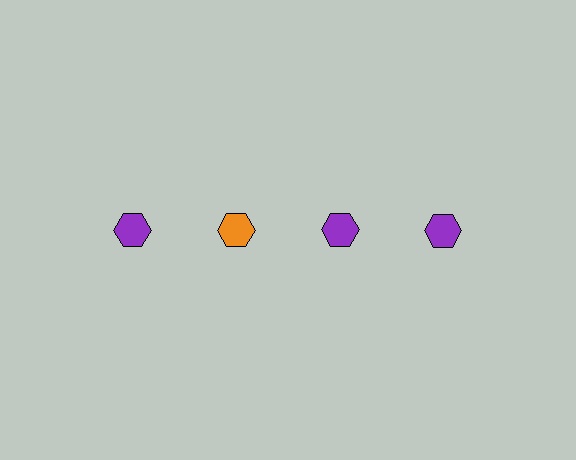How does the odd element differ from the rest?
It has a different color: orange instead of purple.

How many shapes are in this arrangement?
There are 4 shapes arranged in a grid pattern.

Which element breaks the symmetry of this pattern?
The orange hexagon in the top row, second from left column breaks the symmetry. All other shapes are purple hexagons.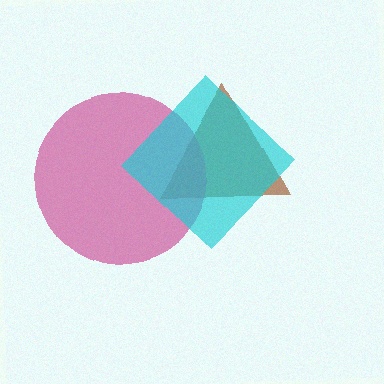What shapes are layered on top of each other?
The layered shapes are: a brown triangle, a magenta circle, a cyan diamond.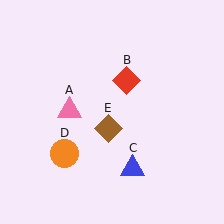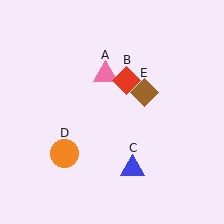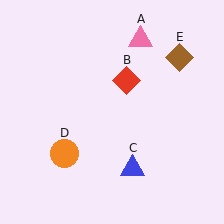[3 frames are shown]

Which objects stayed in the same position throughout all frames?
Red diamond (object B) and blue triangle (object C) and orange circle (object D) remained stationary.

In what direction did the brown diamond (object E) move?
The brown diamond (object E) moved up and to the right.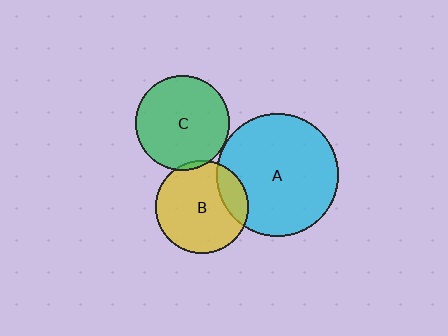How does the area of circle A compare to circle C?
Approximately 1.7 times.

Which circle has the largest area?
Circle A (cyan).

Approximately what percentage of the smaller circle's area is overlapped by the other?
Approximately 5%.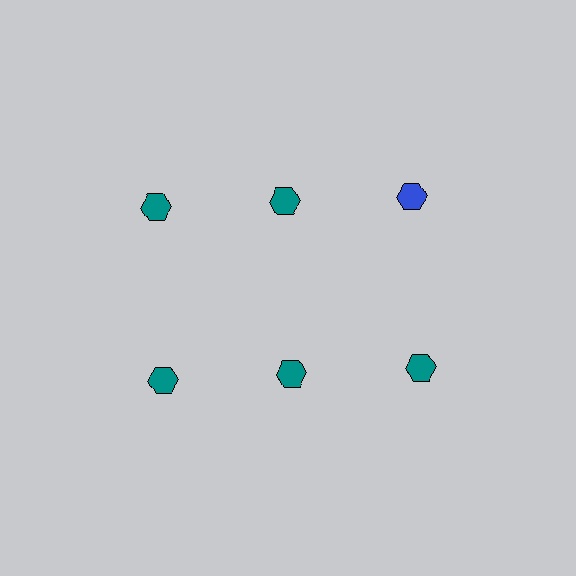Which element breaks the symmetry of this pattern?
The blue hexagon in the top row, center column breaks the symmetry. All other shapes are teal hexagons.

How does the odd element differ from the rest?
It has a different color: blue instead of teal.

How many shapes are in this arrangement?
There are 6 shapes arranged in a grid pattern.